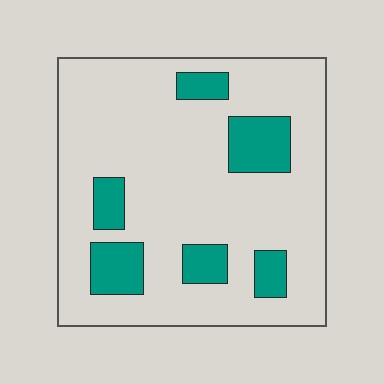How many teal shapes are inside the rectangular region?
6.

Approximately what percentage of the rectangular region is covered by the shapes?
Approximately 20%.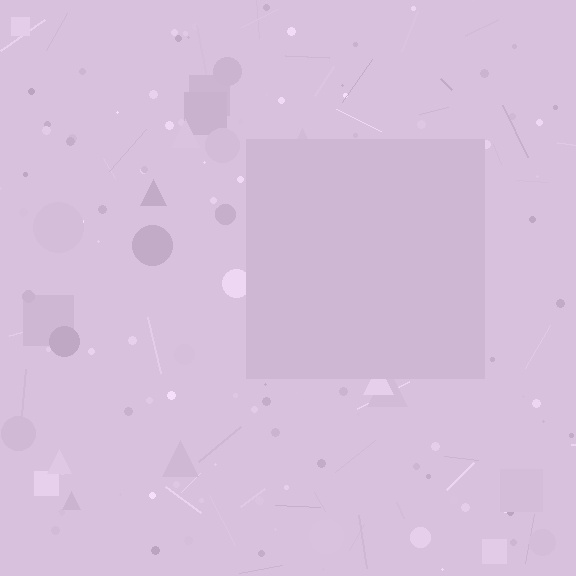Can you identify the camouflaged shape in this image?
The camouflaged shape is a square.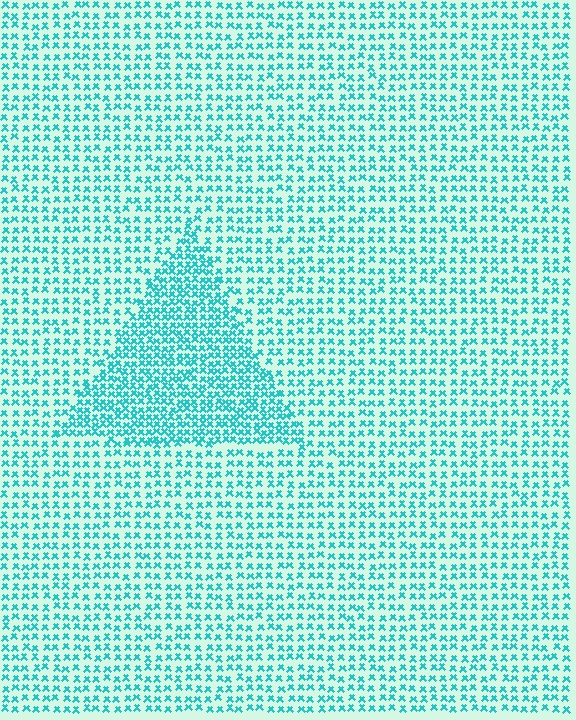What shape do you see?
I see a triangle.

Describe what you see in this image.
The image contains small cyan elements arranged at two different densities. A triangle-shaped region is visible where the elements are more densely packed than the surrounding area.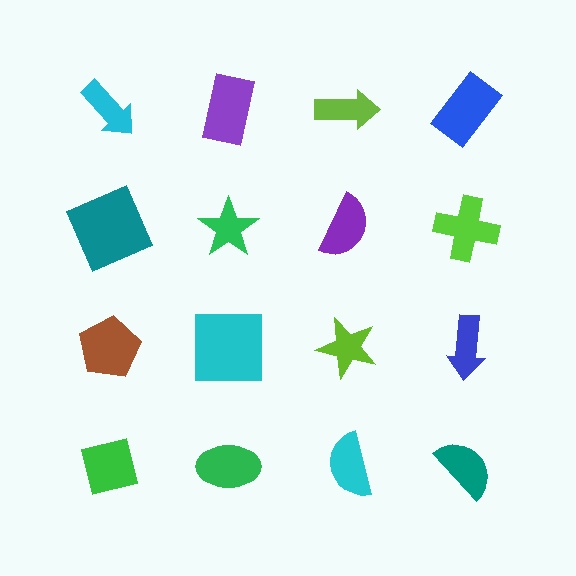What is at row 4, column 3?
A cyan semicircle.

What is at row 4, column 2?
A green ellipse.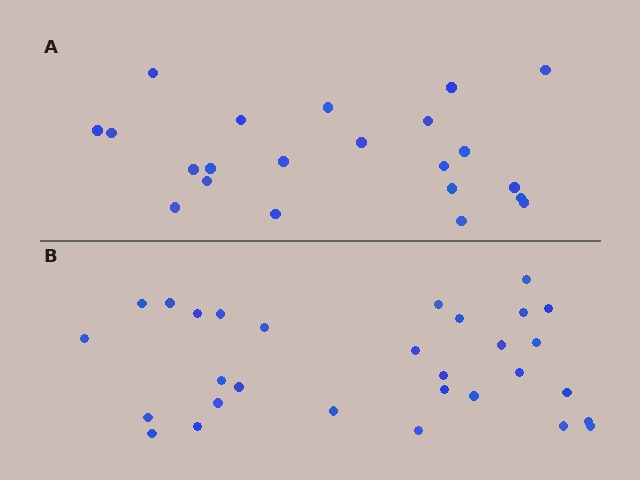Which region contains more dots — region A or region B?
Region B (the bottom region) has more dots.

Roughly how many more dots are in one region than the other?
Region B has roughly 8 or so more dots than region A.